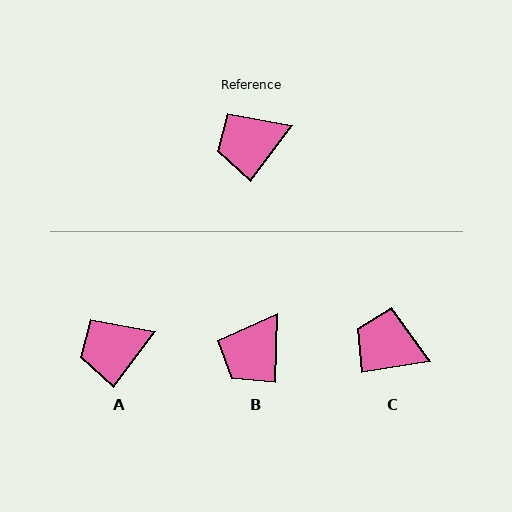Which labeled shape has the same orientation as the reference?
A.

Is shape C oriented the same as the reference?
No, it is off by about 44 degrees.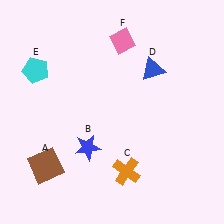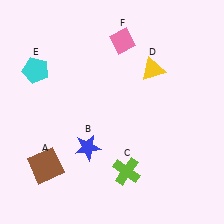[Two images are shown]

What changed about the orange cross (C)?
In Image 1, C is orange. In Image 2, it changed to lime.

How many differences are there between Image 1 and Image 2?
There are 2 differences between the two images.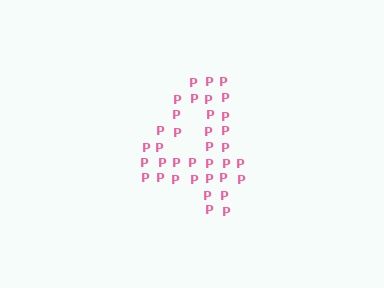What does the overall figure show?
The overall figure shows the digit 4.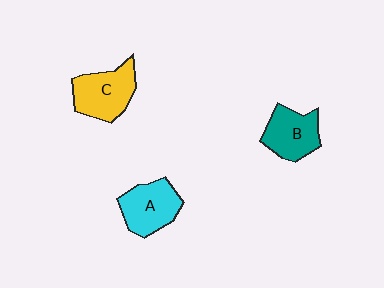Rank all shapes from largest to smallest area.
From largest to smallest: C (yellow), A (cyan), B (teal).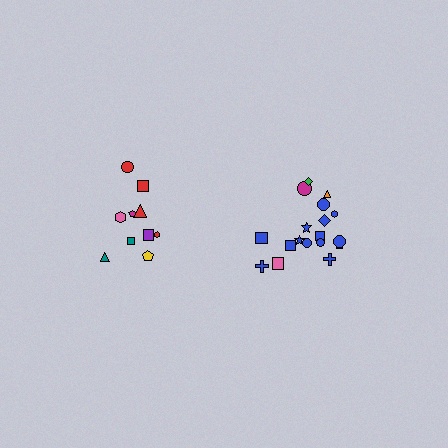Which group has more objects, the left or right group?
The right group.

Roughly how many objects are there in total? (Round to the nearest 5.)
Roughly 30 objects in total.